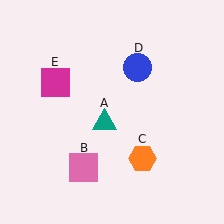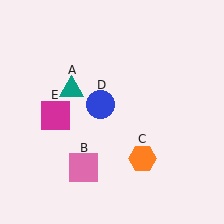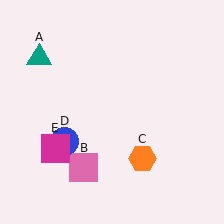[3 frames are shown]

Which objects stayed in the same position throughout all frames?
Pink square (object B) and orange hexagon (object C) remained stationary.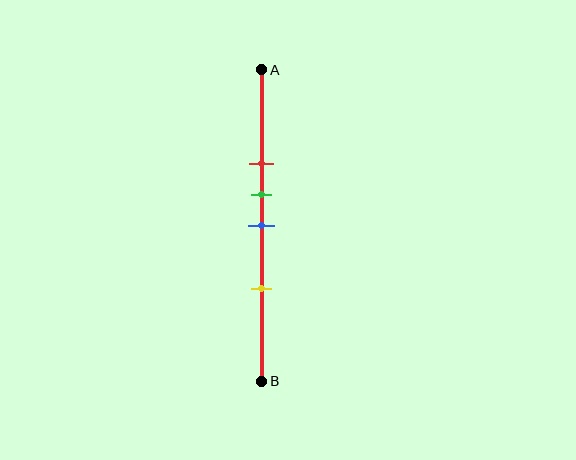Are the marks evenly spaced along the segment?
No, the marks are not evenly spaced.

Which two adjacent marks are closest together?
The green and blue marks are the closest adjacent pair.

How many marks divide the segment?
There are 4 marks dividing the segment.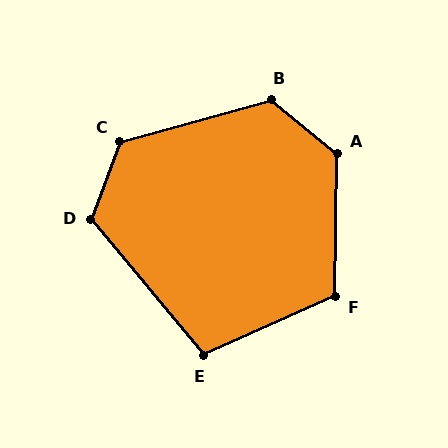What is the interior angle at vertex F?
Approximately 115 degrees (obtuse).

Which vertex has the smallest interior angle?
E, at approximately 105 degrees.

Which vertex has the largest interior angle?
A, at approximately 129 degrees.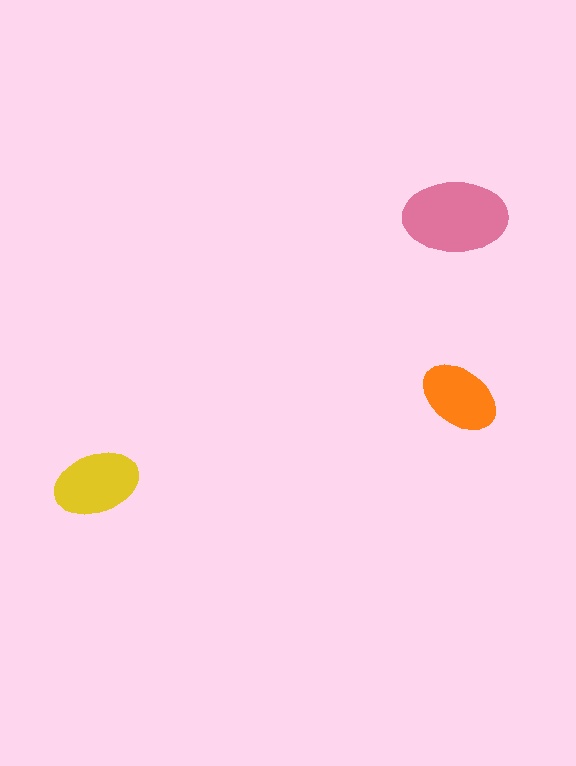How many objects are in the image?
There are 3 objects in the image.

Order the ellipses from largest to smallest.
the pink one, the yellow one, the orange one.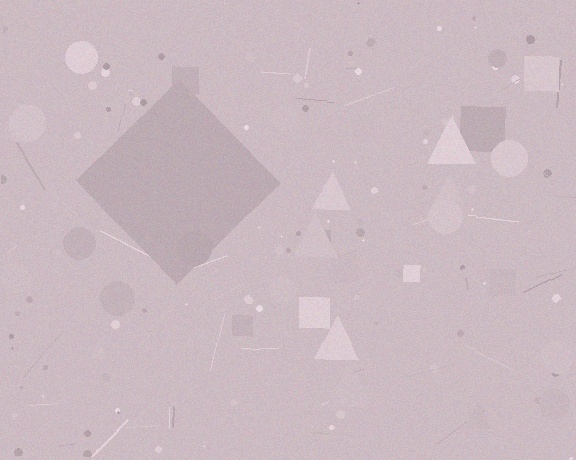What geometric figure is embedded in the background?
A diamond is embedded in the background.